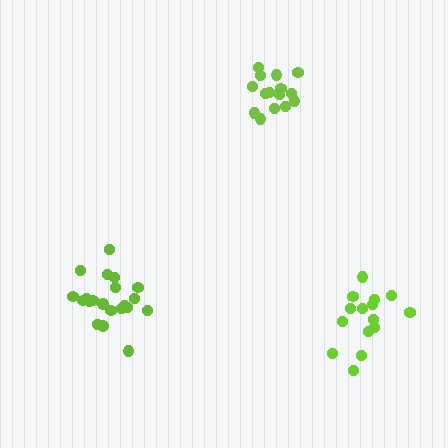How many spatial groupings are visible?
There are 3 spatial groupings.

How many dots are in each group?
Group 1: 21 dots, Group 2: 15 dots, Group 3: 15 dots (51 total).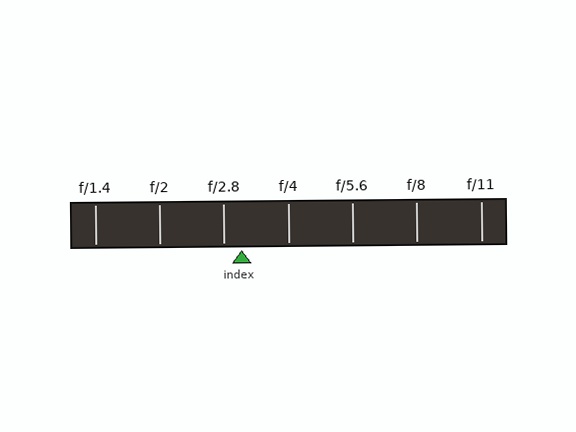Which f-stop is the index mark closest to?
The index mark is closest to f/2.8.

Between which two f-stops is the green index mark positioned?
The index mark is between f/2.8 and f/4.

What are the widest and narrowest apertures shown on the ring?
The widest aperture shown is f/1.4 and the narrowest is f/11.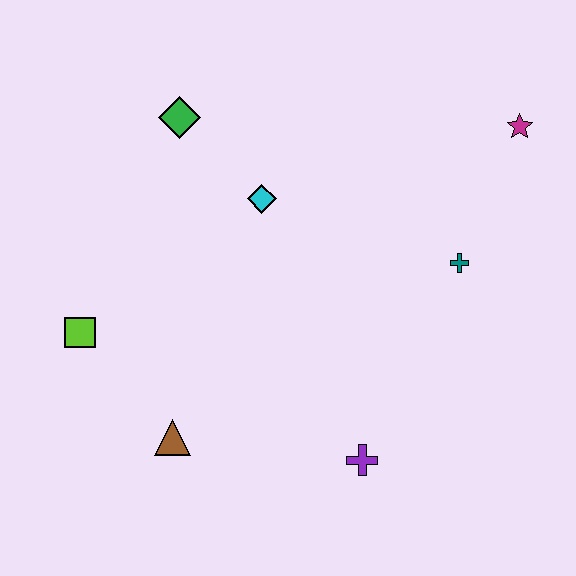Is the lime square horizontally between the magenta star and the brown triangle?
No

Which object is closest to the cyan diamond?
The green diamond is closest to the cyan diamond.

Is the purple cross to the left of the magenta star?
Yes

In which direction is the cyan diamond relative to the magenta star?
The cyan diamond is to the left of the magenta star.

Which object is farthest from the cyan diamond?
The purple cross is farthest from the cyan diamond.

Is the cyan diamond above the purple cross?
Yes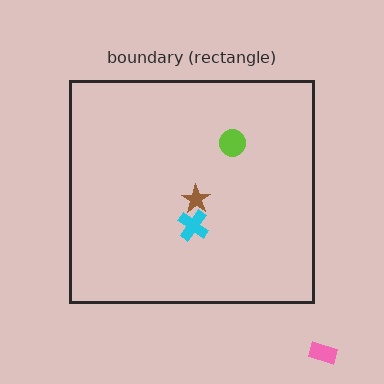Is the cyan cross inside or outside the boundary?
Inside.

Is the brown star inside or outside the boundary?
Inside.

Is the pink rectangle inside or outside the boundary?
Outside.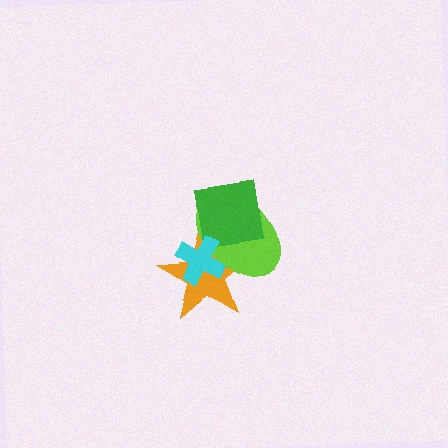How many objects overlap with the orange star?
3 objects overlap with the orange star.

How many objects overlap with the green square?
3 objects overlap with the green square.